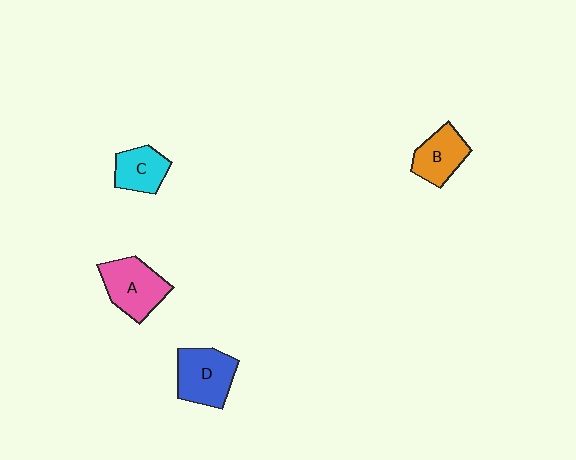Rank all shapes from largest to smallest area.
From largest to smallest: A (pink), D (blue), B (orange), C (cyan).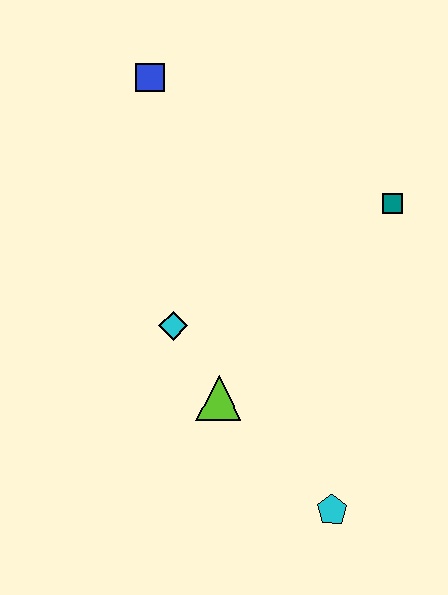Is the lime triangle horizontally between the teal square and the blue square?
Yes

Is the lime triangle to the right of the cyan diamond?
Yes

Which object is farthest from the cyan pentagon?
The blue square is farthest from the cyan pentagon.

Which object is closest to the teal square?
The cyan diamond is closest to the teal square.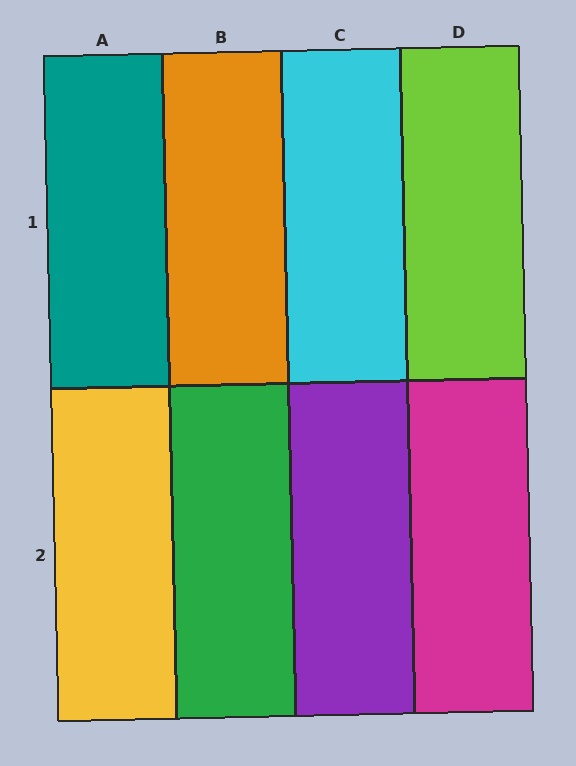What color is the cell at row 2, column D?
Magenta.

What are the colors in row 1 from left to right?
Teal, orange, cyan, lime.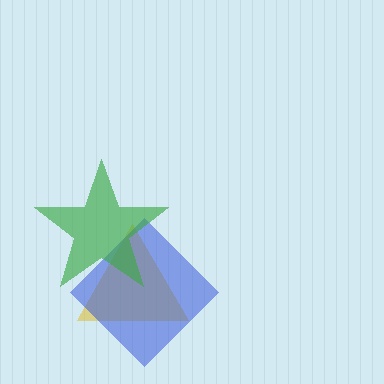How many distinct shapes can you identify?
There are 3 distinct shapes: a yellow triangle, a blue diamond, a green star.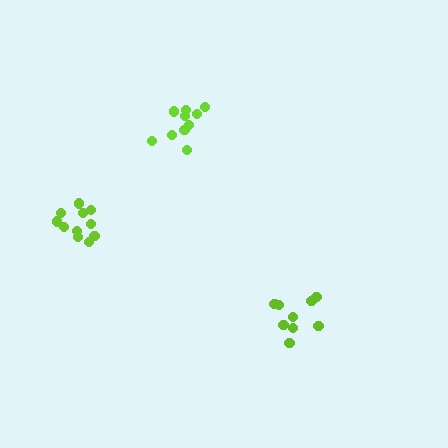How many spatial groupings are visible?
There are 3 spatial groupings.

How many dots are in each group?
Group 1: 10 dots, Group 2: 11 dots, Group 3: 9 dots (30 total).